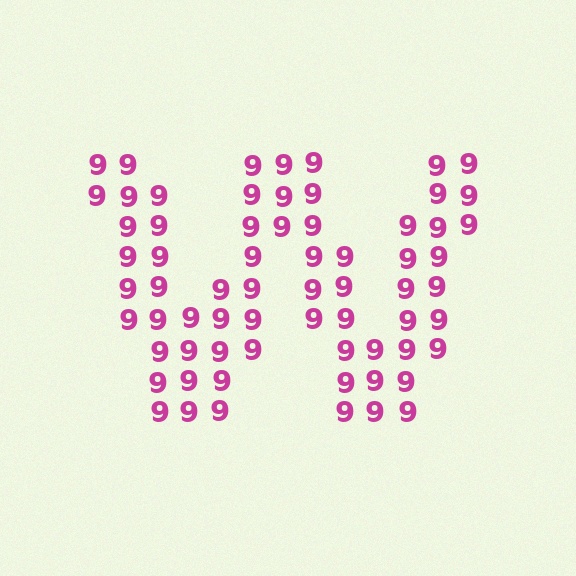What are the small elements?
The small elements are digit 9's.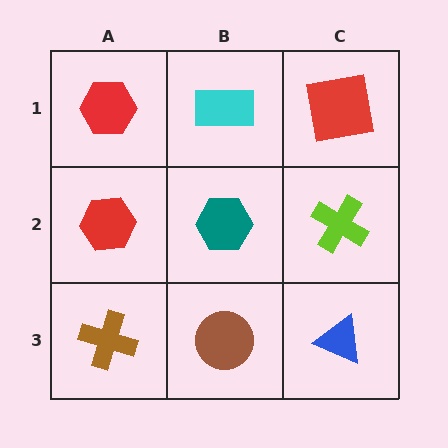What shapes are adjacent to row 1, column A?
A red hexagon (row 2, column A), a cyan rectangle (row 1, column B).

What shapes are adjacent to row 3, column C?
A lime cross (row 2, column C), a brown circle (row 3, column B).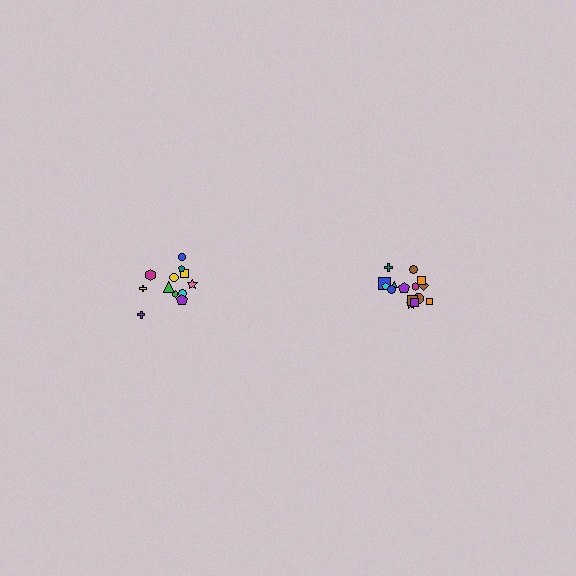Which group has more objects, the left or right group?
The right group.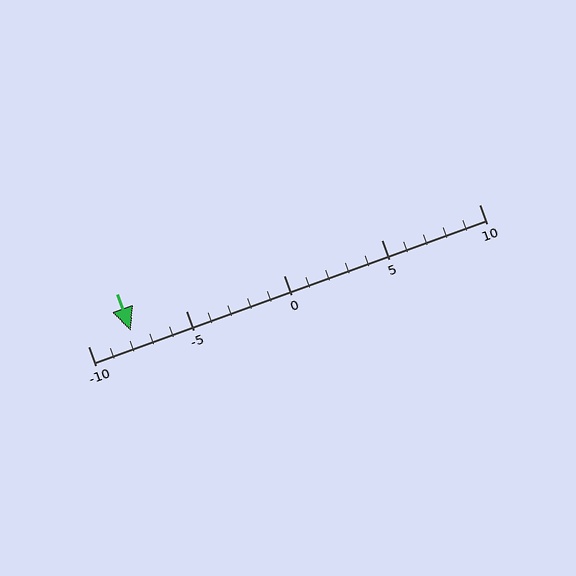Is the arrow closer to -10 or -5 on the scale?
The arrow is closer to -10.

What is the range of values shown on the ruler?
The ruler shows values from -10 to 10.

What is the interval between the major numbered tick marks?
The major tick marks are spaced 5 units apart.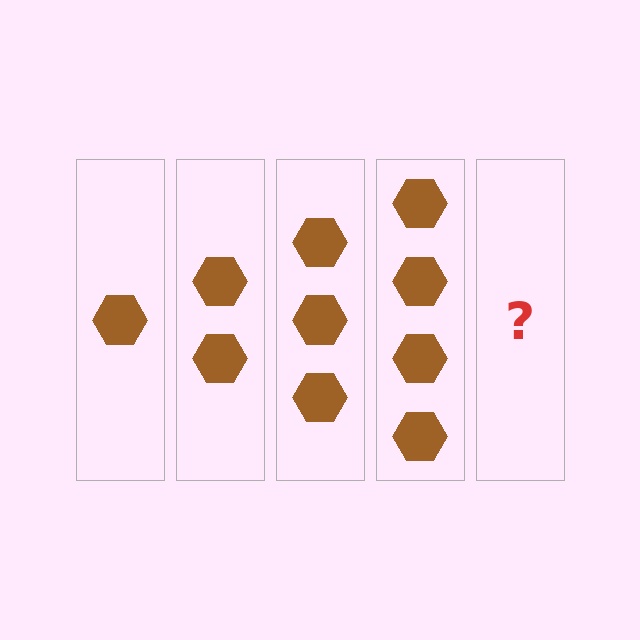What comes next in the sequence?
The next element should be 5 hexagons.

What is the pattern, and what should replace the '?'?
The pattern is that each step adds one more hexagon. The '?' should be 5 hexagons.